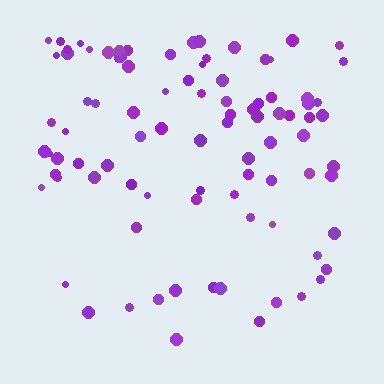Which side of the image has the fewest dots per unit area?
The bottom.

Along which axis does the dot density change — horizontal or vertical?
Vertical.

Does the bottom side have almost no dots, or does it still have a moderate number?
Still a moderate number, just noticeably fewer than the top.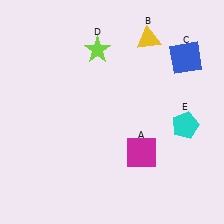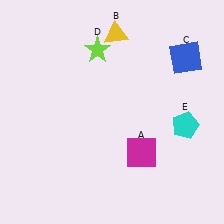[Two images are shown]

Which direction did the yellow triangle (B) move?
The yellow triangle (B) moved left.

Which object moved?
The yellow triangle (B) moved left.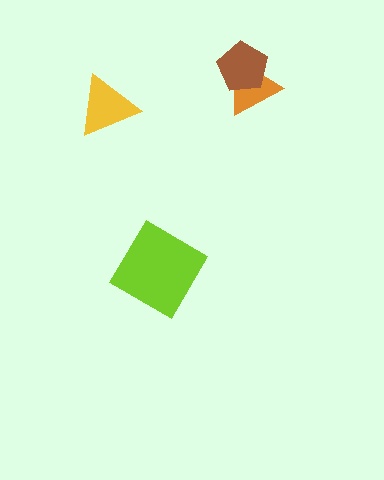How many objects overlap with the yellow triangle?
0 objects overlap with the yellow triangle.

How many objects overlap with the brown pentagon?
1 object overlaps with the brown pentagon.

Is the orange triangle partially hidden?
Yes, it is partially covered by another shape.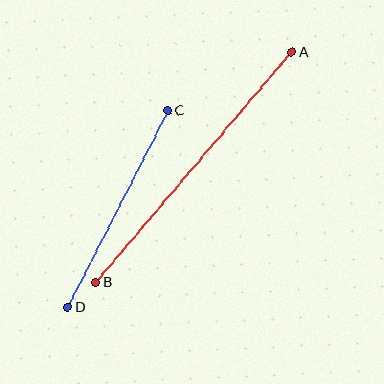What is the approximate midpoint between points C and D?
The midpoint is at approximately (118, 209) pixels.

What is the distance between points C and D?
The distance is approximately 221 pixels.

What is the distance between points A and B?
The distance is approximately 302 pixels.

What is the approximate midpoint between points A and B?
The midpoint is at approximately (194, 167) pixels.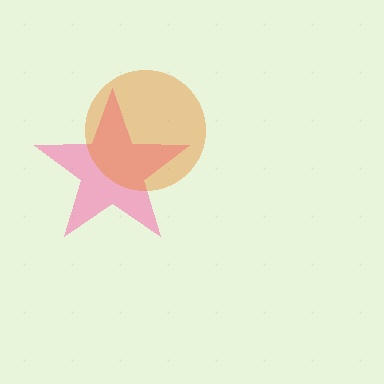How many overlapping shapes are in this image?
There are 2 overlapping shapes in the image.